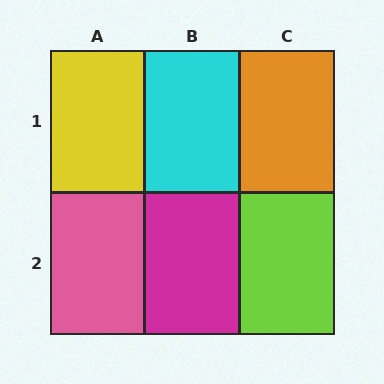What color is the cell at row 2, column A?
Pink.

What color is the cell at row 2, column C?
Lime.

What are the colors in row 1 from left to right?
Yellow, cyan, orange.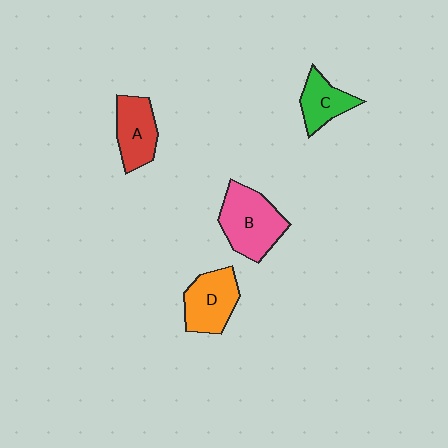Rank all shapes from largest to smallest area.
From largest to smallest: B (pink), D (orange), A (red), C (green).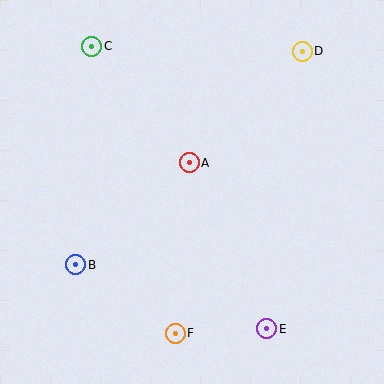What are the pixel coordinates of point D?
Point D is at (302, 51).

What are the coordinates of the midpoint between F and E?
The midpoint between F and E is at (221, 331).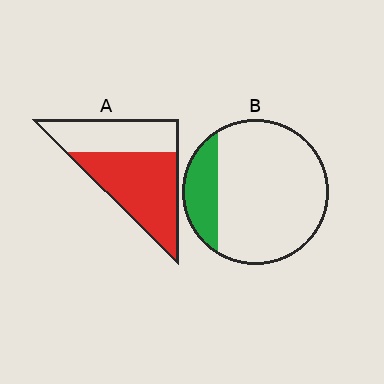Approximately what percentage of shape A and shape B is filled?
A is approximately 60% and B is approximately 20%.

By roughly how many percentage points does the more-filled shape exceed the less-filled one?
By roughly 40 percentage points (A over B).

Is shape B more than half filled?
No.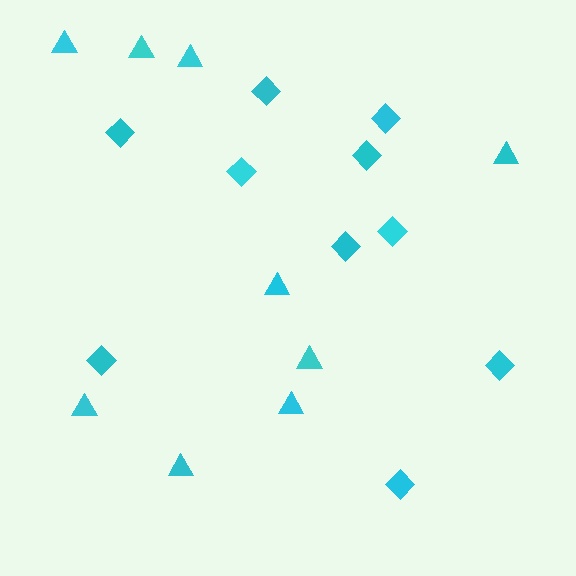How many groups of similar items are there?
There are 2 groups: one group of diamonds (10) and one group of triangles (9).